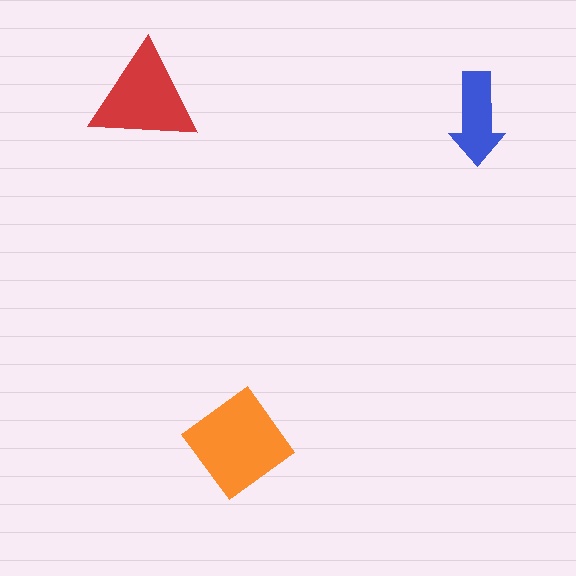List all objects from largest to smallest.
The orange diamond, the red triangle, the blue arrow.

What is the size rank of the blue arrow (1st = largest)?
3rd.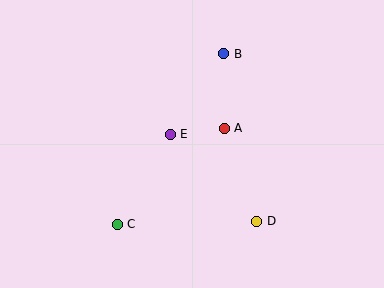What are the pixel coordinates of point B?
Point B is at (224, 54).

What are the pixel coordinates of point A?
Point A is at (224, 128).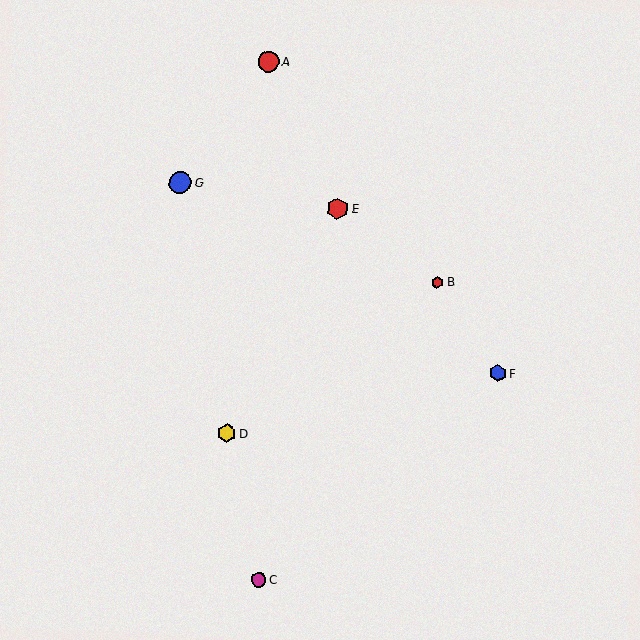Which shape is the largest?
The blue circle (labeled G) is the largest.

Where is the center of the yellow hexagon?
The center of the yellow hexagon is at (226, 433).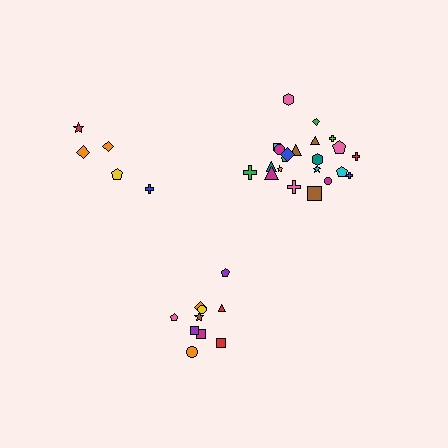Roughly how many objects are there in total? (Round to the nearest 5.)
Roughly 35 objects in total.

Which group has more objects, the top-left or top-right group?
The top-right group.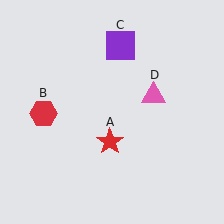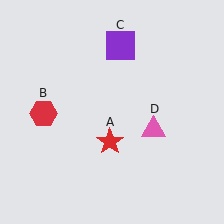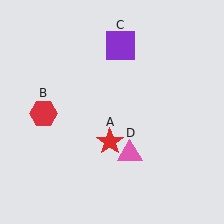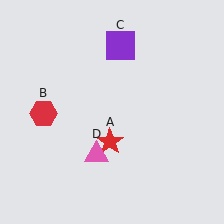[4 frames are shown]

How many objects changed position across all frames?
1 object changed position: pink triangle (object D).